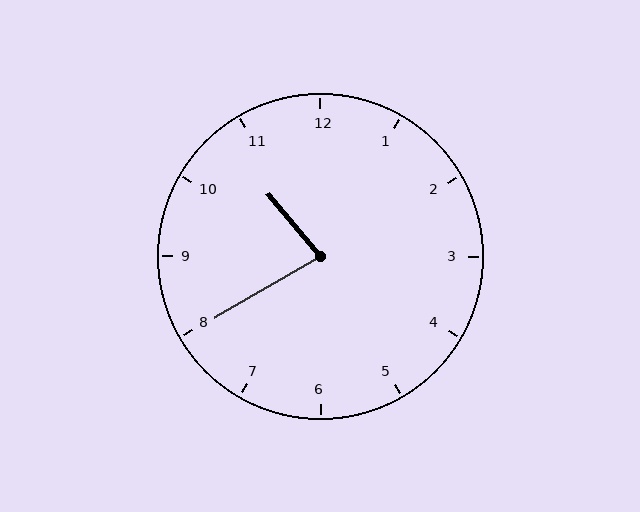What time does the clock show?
10:40.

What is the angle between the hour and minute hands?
Approximately 80 degrees.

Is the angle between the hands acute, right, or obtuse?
It is acute.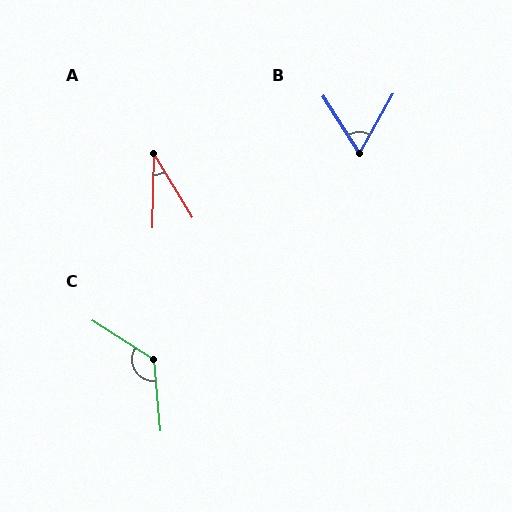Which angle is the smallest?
A, at approximately 32 degrees.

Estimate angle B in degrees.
Approximately 62 degrees.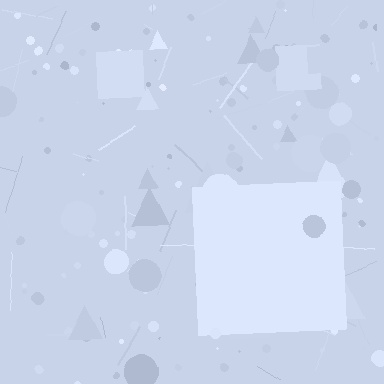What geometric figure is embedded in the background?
A square is embedded in the background.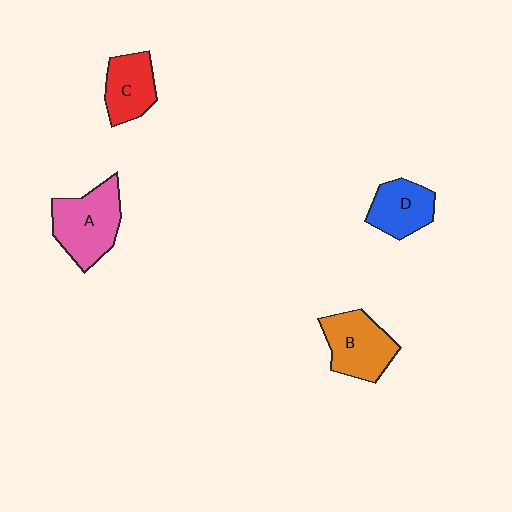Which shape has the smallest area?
Shape D (blue).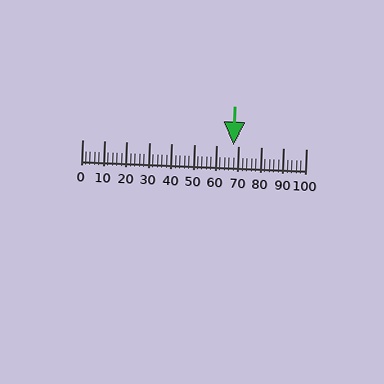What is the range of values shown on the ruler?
The ruler shows values from 0 to 100.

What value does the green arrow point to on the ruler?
The green arrow points to approximately 68.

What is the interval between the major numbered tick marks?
The major tick marks are spaced 10 units apart.